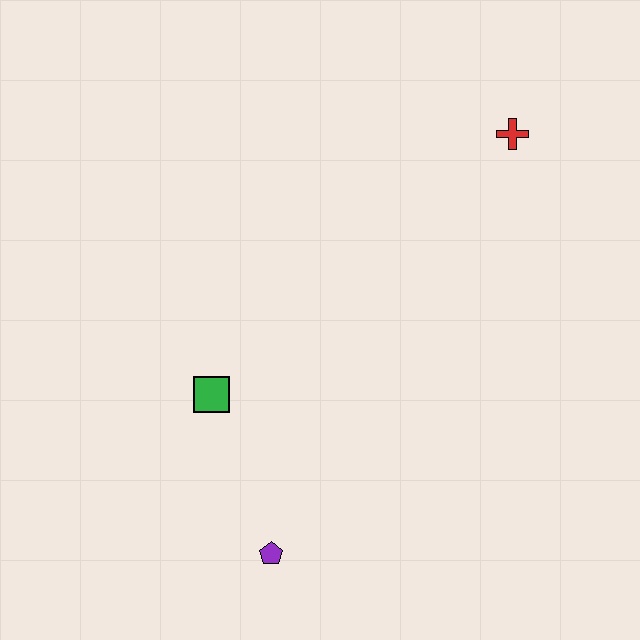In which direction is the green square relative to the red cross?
The green square is to the left of the red cross.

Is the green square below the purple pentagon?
No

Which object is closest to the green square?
The purple pentagon is closest to the green square.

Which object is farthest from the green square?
The red cross is farthest from the green square.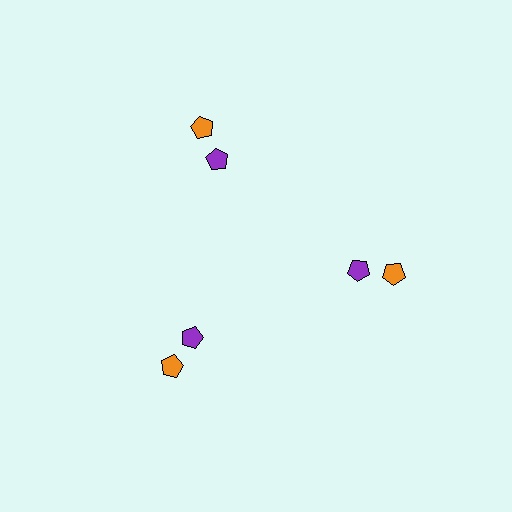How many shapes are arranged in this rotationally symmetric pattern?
There are 6 shapes, arranged in 3 groups of 2.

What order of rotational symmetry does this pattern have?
This pattern has 3-fold rotational symmetry.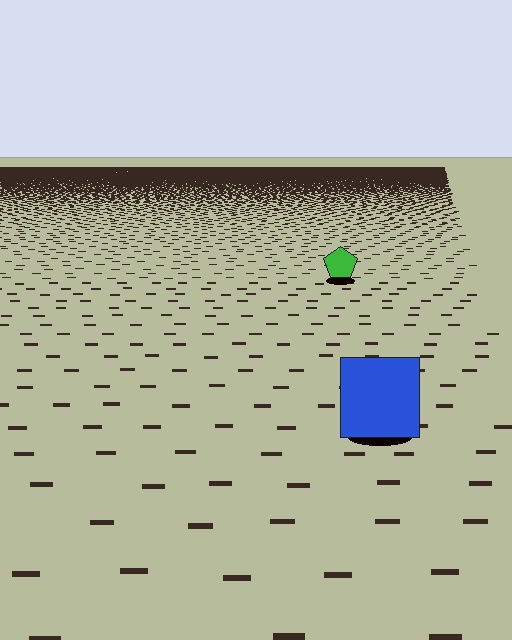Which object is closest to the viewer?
The blue square is closest. The texture marks near it are larger and more spread out.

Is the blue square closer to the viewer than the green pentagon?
Yes. The blue square is closer — you can tell from the texture gradient: the ground texture is coarser near it.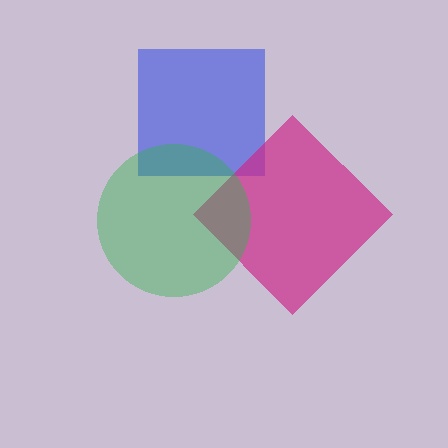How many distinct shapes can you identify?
There are 3 distinct shapes: a blue square, a magenta diamond, a green circle.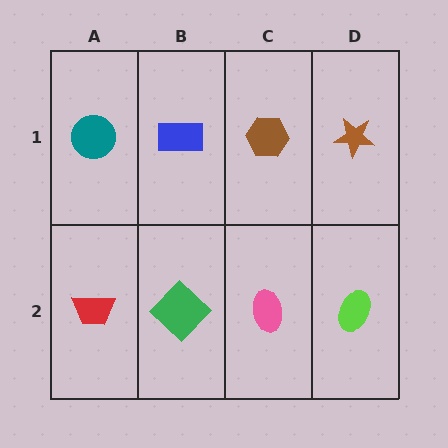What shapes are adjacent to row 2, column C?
A brown hexagon (row 1, column C), a green diamond (row 2, column B), a lime ellipse (row 2, column D).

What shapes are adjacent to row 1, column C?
A pink ellipse (row 2, column C), a blue rectangle (row 1, column B), a brown star (row 1, column D).